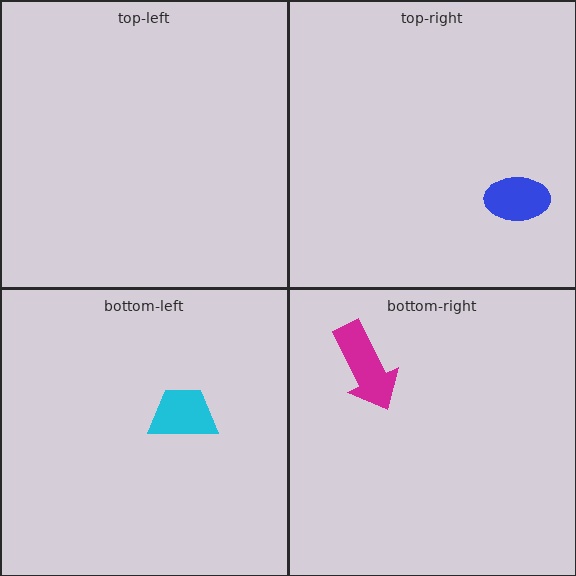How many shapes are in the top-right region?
1.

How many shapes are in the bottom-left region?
1.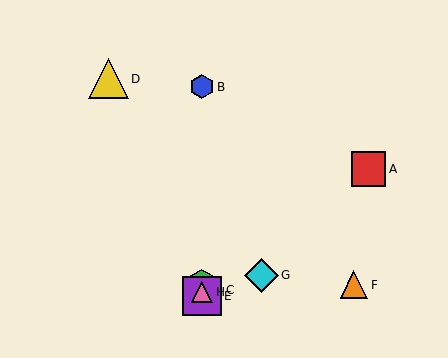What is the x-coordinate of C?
Object C is at x≈202.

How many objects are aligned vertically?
4 objects (B, C, E, H) are aligned vertically.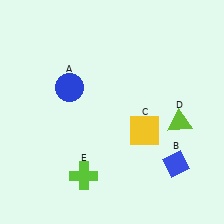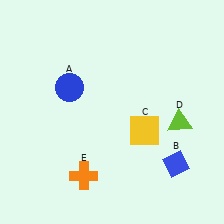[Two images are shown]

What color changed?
The cross (E) changed from lime in Image 1 to orange in Image 2.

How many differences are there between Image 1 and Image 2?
There is 1 difference between the two images.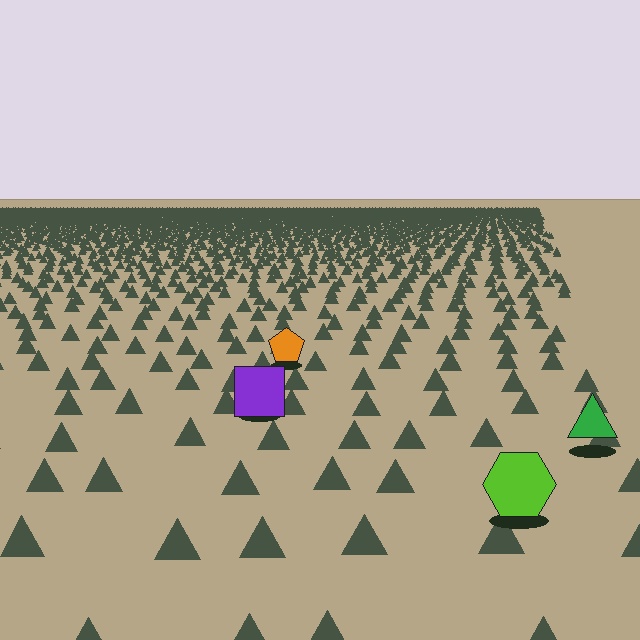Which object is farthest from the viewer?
The orange pentagon is farthest from the viewer. It appears smaller and the ground texture around it is denser.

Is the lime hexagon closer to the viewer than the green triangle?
Yes. The lime hexagon is closer — you can tell from the texture gradient: the ground texture is coarser near it.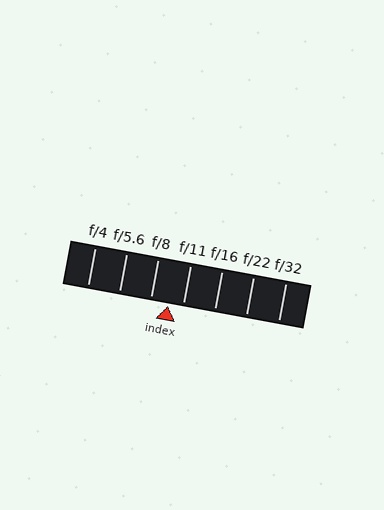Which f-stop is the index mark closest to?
The index mark is closest to f/11.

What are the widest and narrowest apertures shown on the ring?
The widest aperture shown is f/4 and the narrowest is f/32.